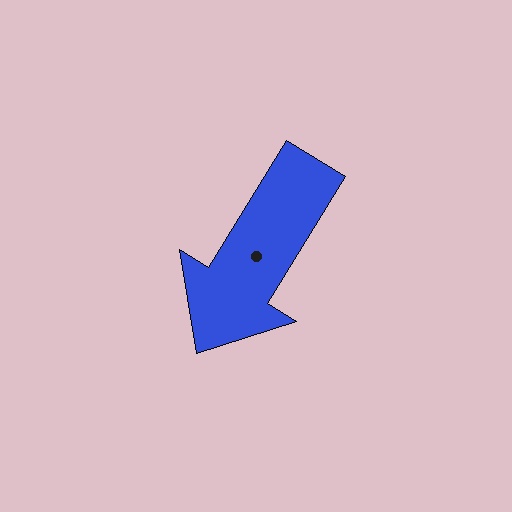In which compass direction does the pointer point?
Southwest.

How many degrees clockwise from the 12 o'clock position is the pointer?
Approximately 212 degrees.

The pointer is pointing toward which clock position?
Roughly 7 o'clock.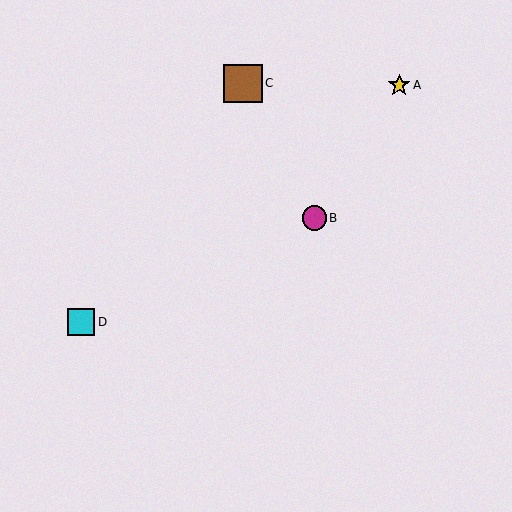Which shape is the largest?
The brown square (labeled C) is the largest.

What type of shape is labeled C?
Shape C is a brown square.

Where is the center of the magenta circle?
The center of the magenta circle is at (314, 218).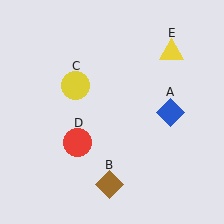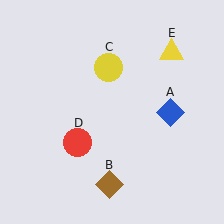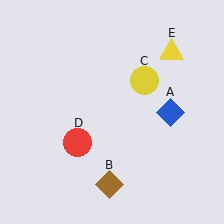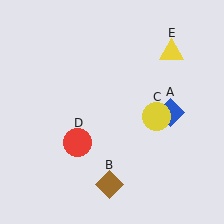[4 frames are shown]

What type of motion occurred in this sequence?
The yellow circle (object C) rotated clockwise around the center of the scene.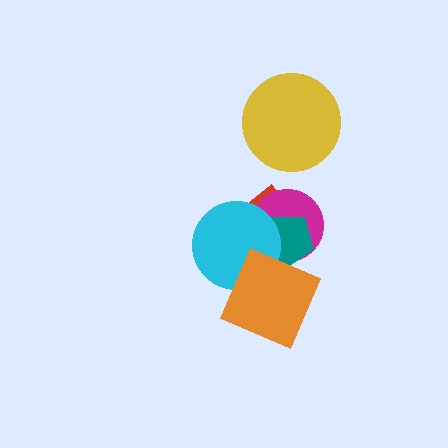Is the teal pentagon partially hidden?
Yes, it is partially covered by another shape.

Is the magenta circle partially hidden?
Yes, it is partially covered by another shape.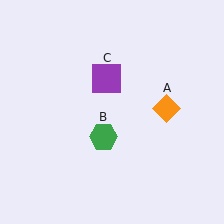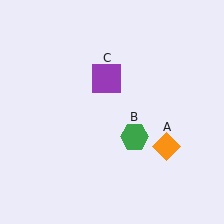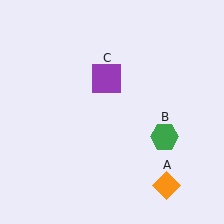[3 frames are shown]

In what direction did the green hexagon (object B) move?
The green hexagon (object B) moved right.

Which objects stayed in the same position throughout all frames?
Purple square (object C) remained stationary.